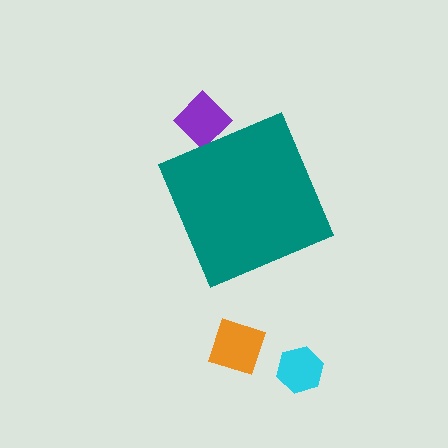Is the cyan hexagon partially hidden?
No, the cyan hexagon is fully visible.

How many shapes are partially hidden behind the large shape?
1 shape is partially hidden.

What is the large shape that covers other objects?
A teal diamond.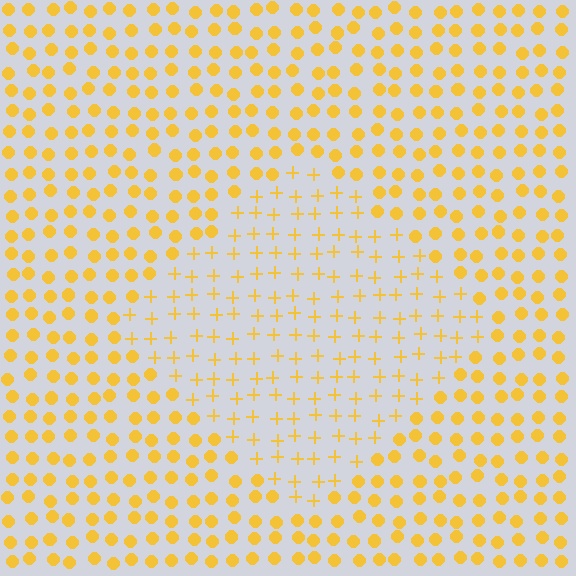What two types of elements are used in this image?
The image uses plus signs inside the diamond region and circles outside it.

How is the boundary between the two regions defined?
The boundary is defined by a change in element shape: plus signs inside vs. circles outside. All elements share the same color and spacing.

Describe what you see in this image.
The image is filled with small yellow elements arranged in a uniform grid. A diamond-shaped region contains plus signs, while the surrounding area contains circles. The boundary is defined purely by the change in element shape.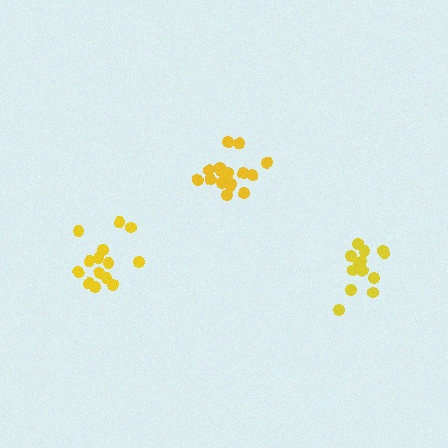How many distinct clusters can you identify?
There are 3 distinct clusters.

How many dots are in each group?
Group 1: 17 dots, Group 2: 14 dots, Group 3: 13 dots (44 total).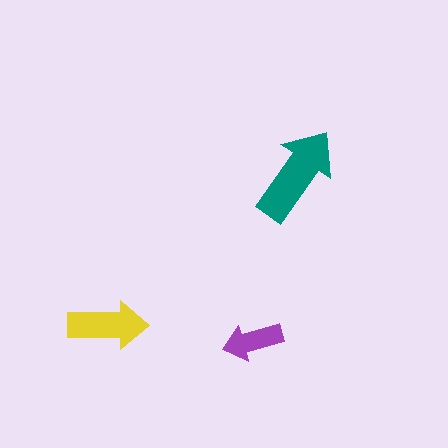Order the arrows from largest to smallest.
the teal one, the yellow one, the purple one.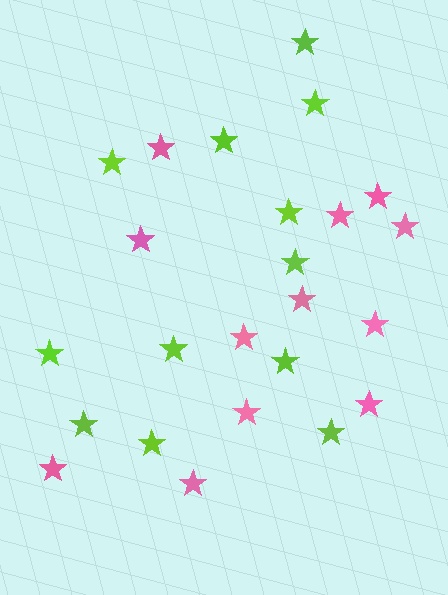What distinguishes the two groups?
There are 2 groups: one group of lime stars (12) and one group of pink stars (12).